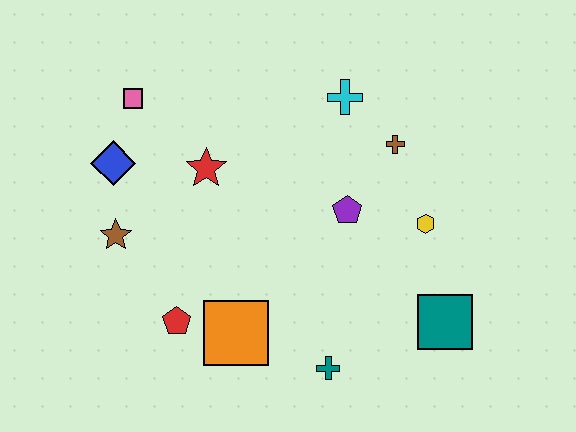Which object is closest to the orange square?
The red pentagon is closest to the orange square.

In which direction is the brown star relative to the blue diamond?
The brown star is below the blue diamond.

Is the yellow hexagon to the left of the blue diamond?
No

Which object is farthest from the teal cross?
The pink square is farthest from the teal cross.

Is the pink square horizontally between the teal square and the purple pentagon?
No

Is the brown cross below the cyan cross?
Yes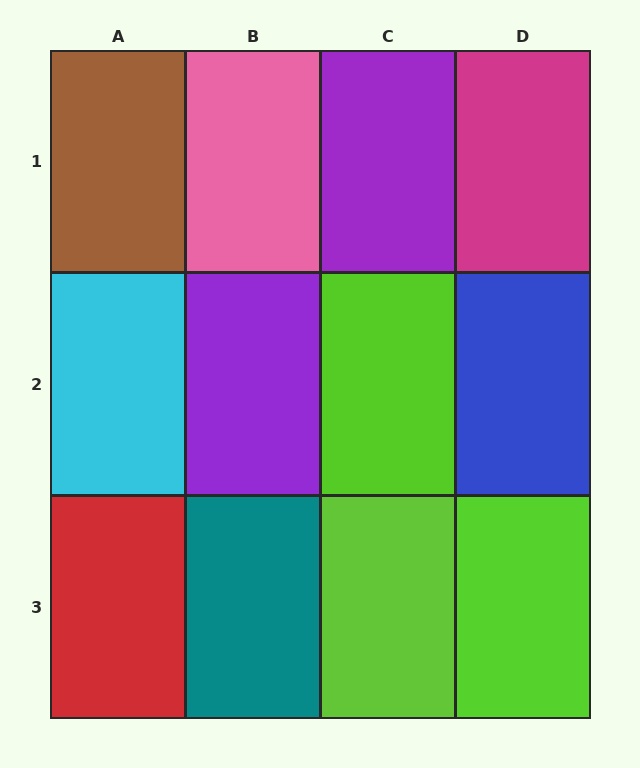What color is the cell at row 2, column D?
Blue.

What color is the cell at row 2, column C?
Lime.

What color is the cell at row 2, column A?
Cyan.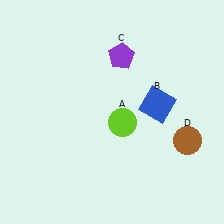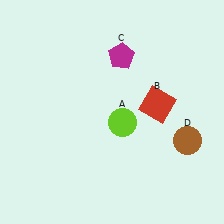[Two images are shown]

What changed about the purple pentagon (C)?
In Image 1, C is purple. In Image 2, it changed to magenta.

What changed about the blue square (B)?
In Image 1, B is blue. In Image 2, it changed to red.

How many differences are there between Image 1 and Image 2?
There are 2 differences between the two images.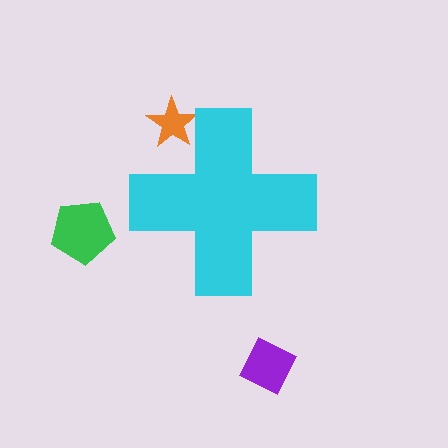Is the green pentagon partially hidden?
No, the green pentagon is fully visible.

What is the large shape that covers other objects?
A cyan cross.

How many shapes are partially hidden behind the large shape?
1 shape is partially hidden.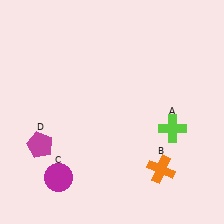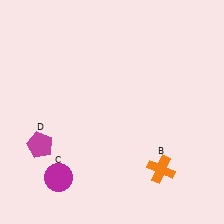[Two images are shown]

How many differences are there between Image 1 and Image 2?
There is 1 difference between the two images.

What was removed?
The lime cross (A) was removed in Image 2.